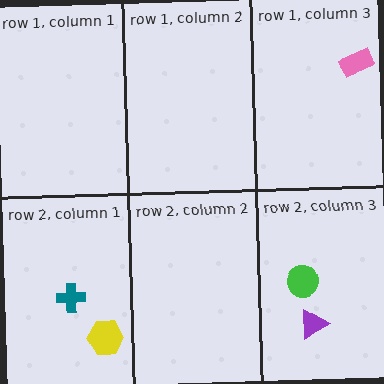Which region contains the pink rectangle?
The row 1, column 3 region.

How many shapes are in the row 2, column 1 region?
2.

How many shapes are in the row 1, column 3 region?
1.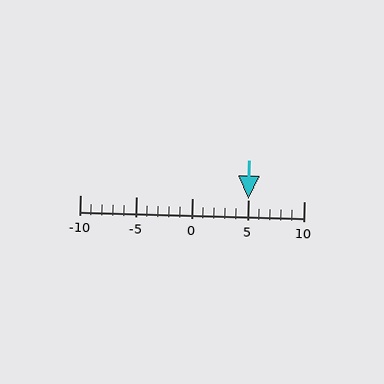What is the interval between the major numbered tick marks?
The major tick marks are spaced 5 units apart.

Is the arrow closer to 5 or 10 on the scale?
The arrow is closer to 5.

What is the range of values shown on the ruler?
The ruler shows values from -10 to 10.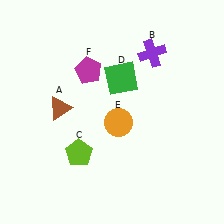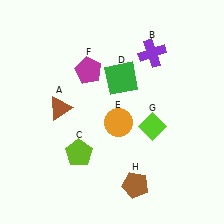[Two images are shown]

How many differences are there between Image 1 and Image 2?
There are 2 differences between the two images.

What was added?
A lime diamond (G), a brown pentagon (H) were added in Image 2.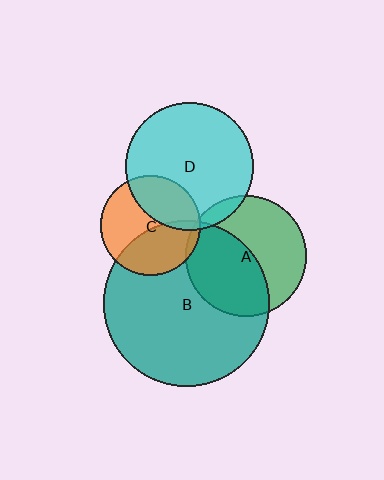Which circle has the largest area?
Circle B (teal).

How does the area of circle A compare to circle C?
Approximately 1.5 times.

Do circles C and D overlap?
Yes.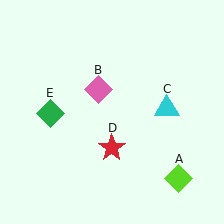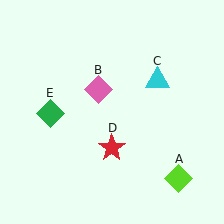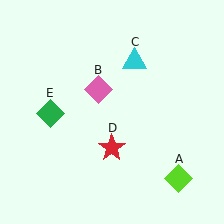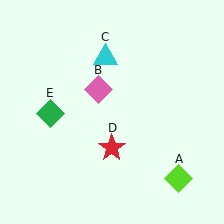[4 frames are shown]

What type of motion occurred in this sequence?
The cyan triangle (object C) rotated counterclockwise around the center of the scene.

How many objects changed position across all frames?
1 object changed position: cyan triangle (object C).